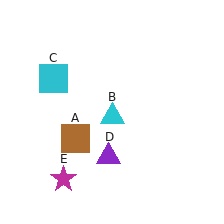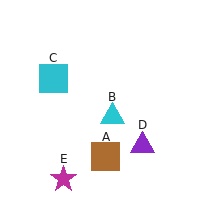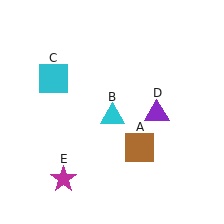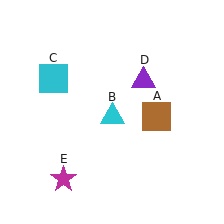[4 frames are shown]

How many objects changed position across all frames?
2 objects changed position: brown square (object A), purple triangle (object D).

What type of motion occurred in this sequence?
The brown square (object A), purple triangle (object D) rotated counterclockwise around the center of the scene.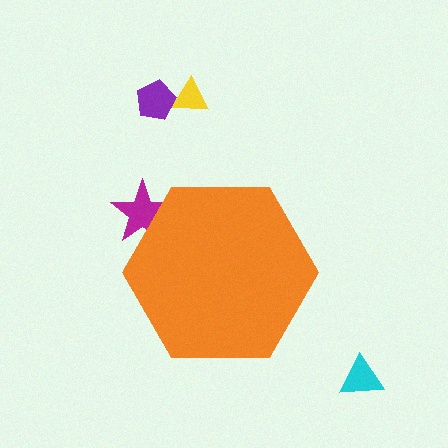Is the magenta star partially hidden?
Yes, the magenta star is partially hidden behind the orange hexagon.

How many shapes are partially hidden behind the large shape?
1 shape is partially hidden.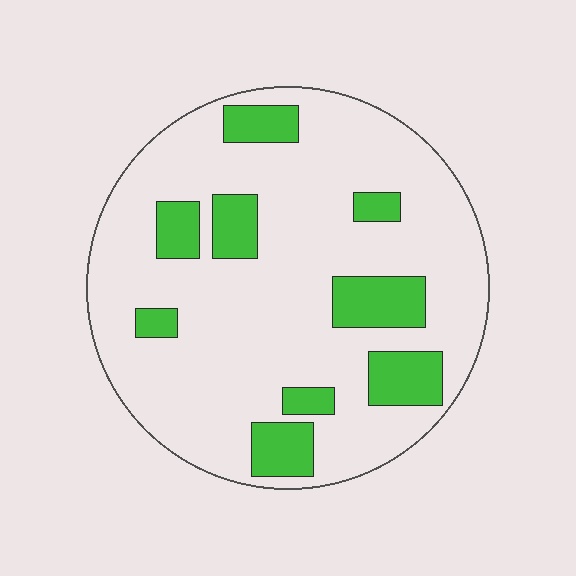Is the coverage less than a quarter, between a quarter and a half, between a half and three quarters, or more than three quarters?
Less than a quarter.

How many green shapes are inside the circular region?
9.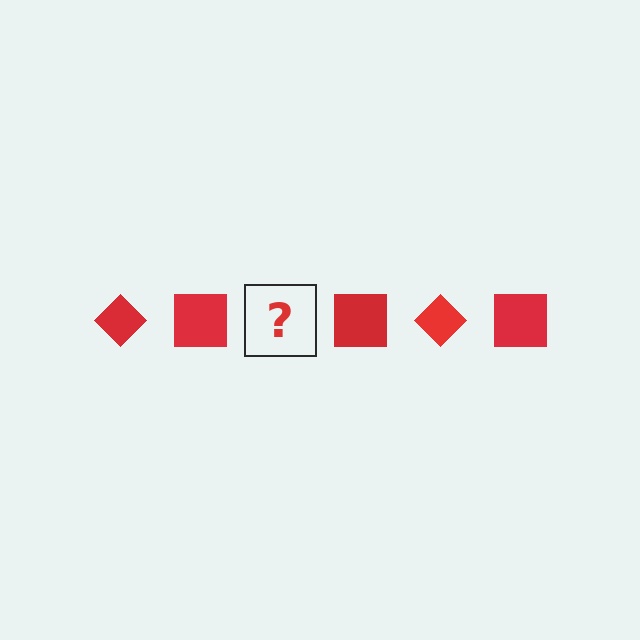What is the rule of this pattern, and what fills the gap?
The rule is that the pattern cycles through diamond, square shapes in red. The gap should be filled with a red diamond.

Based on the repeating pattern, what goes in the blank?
The blank should be a red diamond.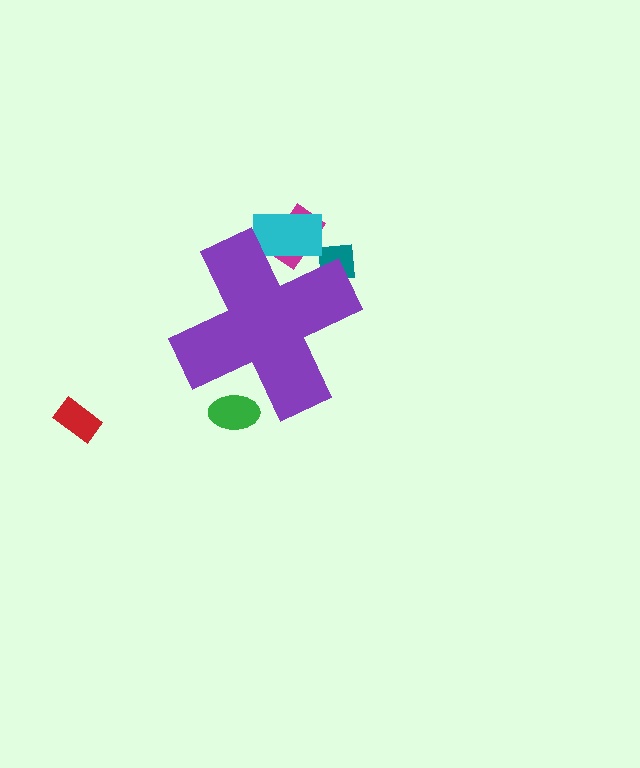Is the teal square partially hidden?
Yes, the teal square is partially hidden behind the purple cross.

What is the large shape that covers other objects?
A purple cross.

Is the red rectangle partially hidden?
No, the red rectangle is fully visible.